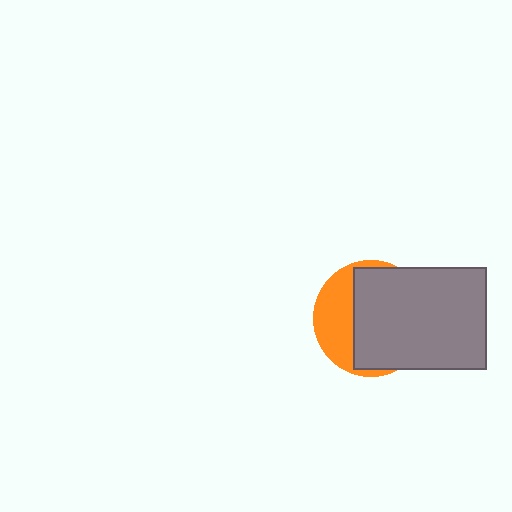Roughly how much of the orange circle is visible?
A small part of it is visible (roughly 36%).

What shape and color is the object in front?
The object in front is a gray rectangle.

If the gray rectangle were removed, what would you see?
You would see the complete orange circle.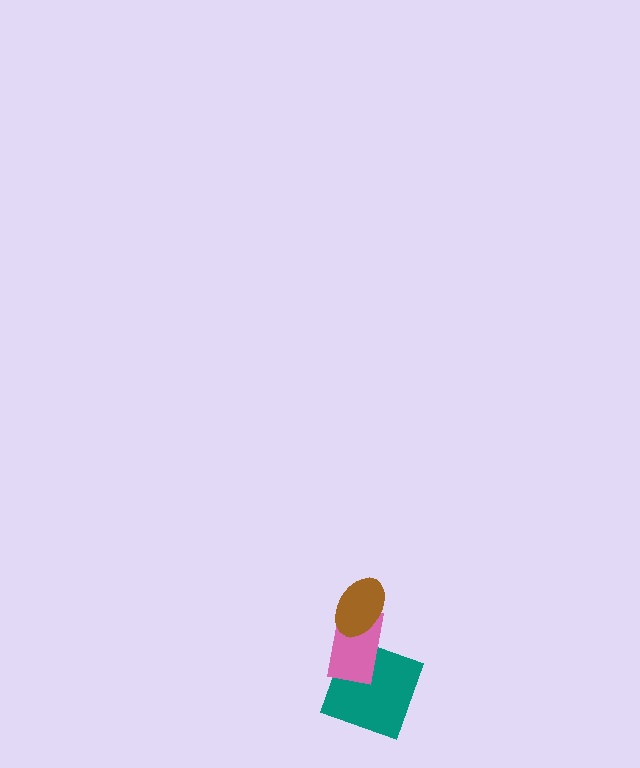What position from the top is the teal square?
The teal square is 3rd from the top.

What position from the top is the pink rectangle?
The pink rectangle is 2nd from the top.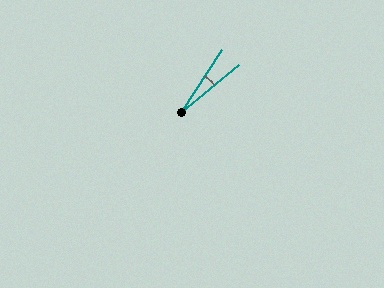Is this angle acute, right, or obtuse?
It is acute.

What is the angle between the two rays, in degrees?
Approximately 18 degrees.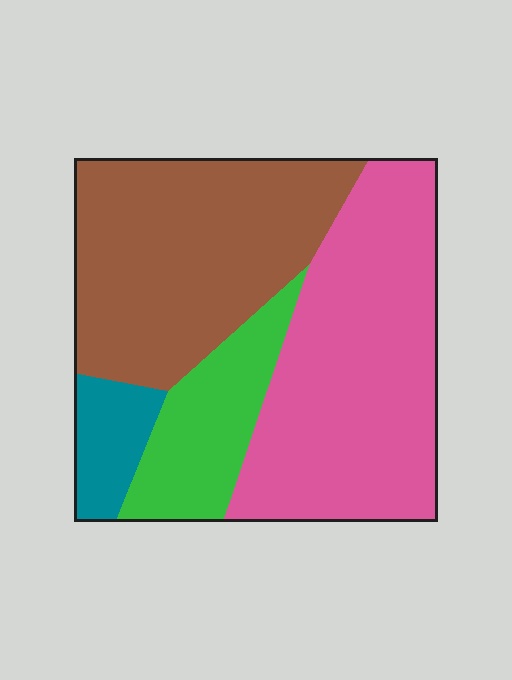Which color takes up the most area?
Pink, at roughly 40%.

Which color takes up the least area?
Teal, at roughly 5%.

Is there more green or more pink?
Pink.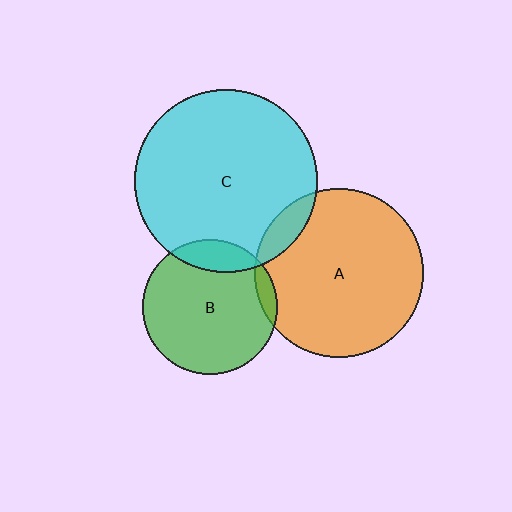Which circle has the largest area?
Circle C (cyan).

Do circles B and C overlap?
Yes.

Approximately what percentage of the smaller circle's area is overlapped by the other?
Approximately 15%.